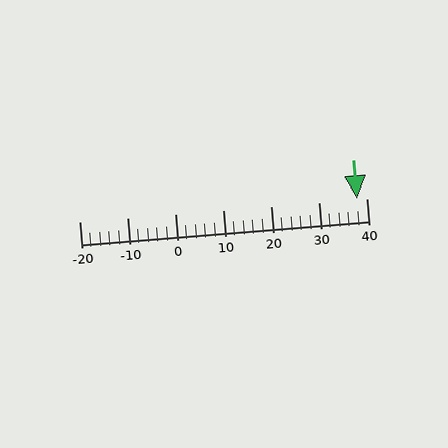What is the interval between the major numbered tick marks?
The major tick marks are spaced 10 units apart.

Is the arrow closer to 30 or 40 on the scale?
The arrow is closer to 40.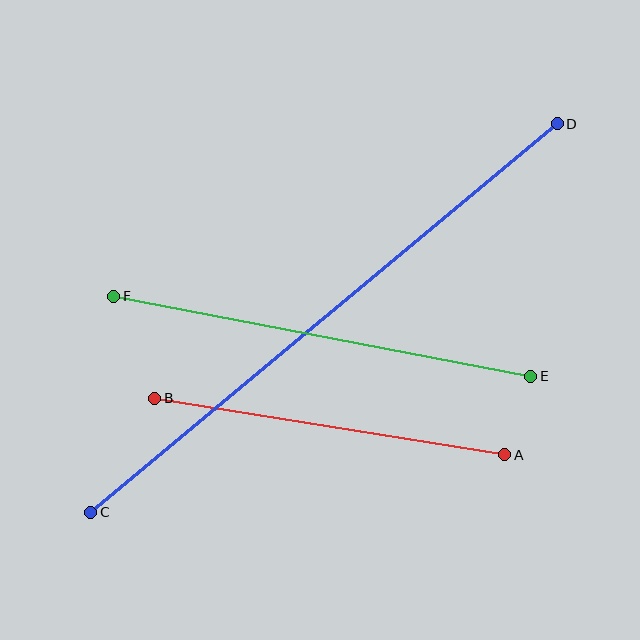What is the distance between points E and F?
The distance is approximately 425 pixels.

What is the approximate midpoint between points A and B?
The midpoint is at approximately (330, 427) pixels.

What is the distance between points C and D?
The distance is approximately 607 pixels.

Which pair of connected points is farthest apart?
Points C and D are farthest apart.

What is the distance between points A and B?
The distance is approximately 355 pixels.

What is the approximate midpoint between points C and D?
The midpoint is at approximately (324, 318) pixels.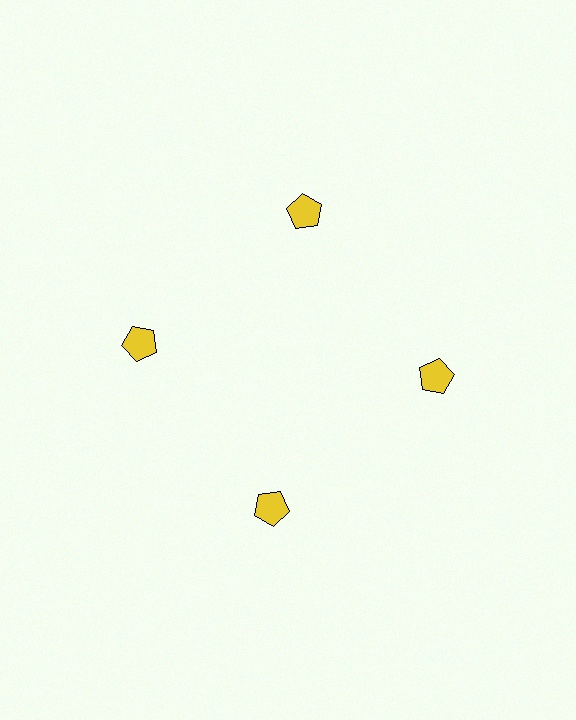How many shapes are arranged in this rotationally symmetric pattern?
There are 4 shapes, arranged in 4 groups of 1.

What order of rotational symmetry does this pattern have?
This pattern has 4-fold rotational symmetry.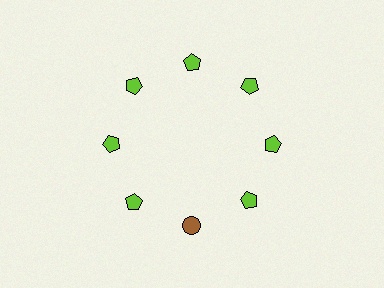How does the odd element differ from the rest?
It differs in both color (brown instead of lime) and shape (circle instead of pentagon).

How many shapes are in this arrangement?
There are 8 shapes arranged in a ring pattern.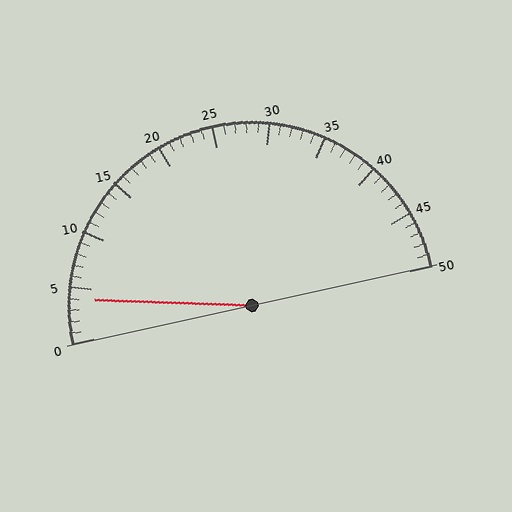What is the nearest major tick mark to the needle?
The nearest major tick mark is 5.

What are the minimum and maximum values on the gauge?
The gauge ranges from 0 to 50.